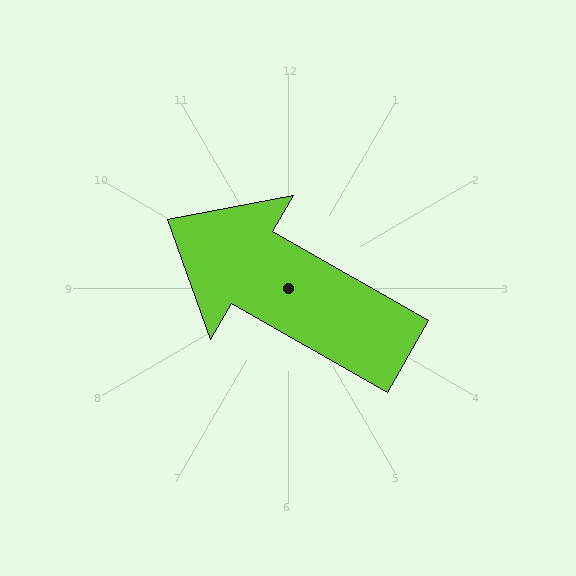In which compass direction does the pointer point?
Northwest.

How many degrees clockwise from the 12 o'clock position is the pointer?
Approximately 300 degrees.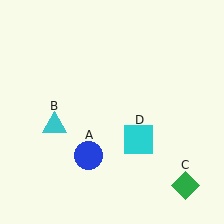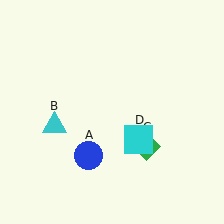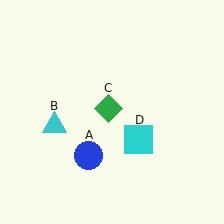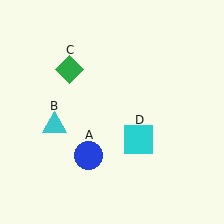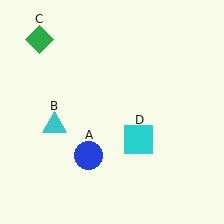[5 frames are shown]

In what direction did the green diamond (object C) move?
The green diamond (object C) moved up and to the left.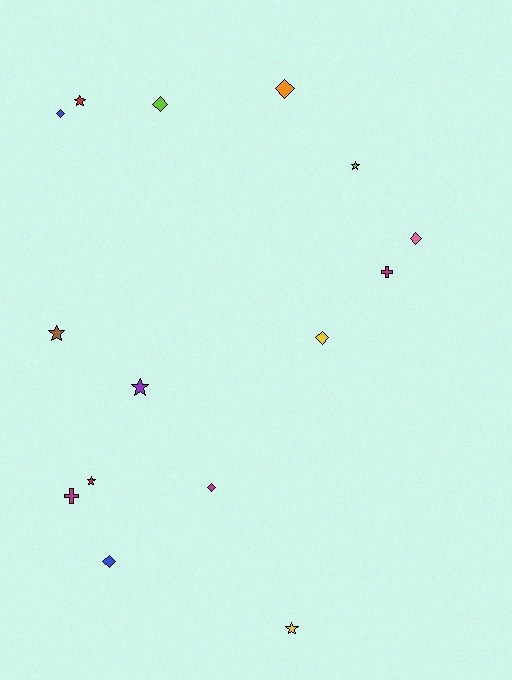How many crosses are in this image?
There are 2 crosses.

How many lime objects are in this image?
There are 2 lime objects.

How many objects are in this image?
There are 15 objects.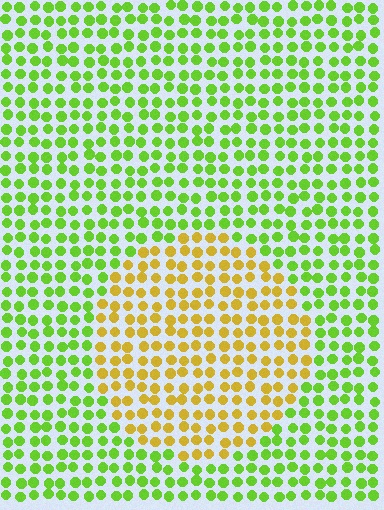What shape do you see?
I see a circle.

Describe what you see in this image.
The image is filled with small lime elements in a uniform arrangement. A circle-shaped region is visible where the elements are tinted to a slightly different hue, forming a subtle color boundary.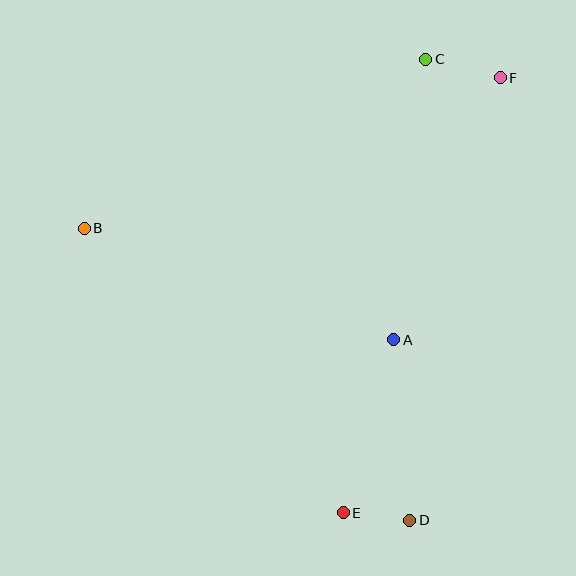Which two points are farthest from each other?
Points E and F are farthest from each other.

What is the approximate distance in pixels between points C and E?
The distance between C and E is approximately 461 pixels.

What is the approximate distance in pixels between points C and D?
The distance between C and D is approximately 461 pixels.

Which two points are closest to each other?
Points D and E are closest to each other.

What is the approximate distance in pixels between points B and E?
The distance between B and E is approximately 385 pixels.